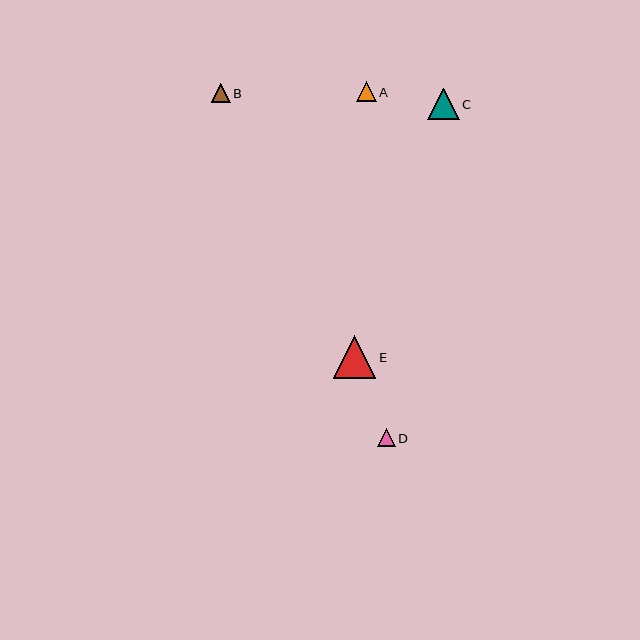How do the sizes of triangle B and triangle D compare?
Triangle B and triangle D are approximately the same size.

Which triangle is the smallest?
Triangle D is the smallest with a size of approximately 18 pixels.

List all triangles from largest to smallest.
From largest to smallest: E, C, A, B, D.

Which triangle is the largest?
Triangle E is the largest with a size of approximately 42 pixels.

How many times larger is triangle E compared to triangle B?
Triangle E is approximately 2.3 times the size of triangle B.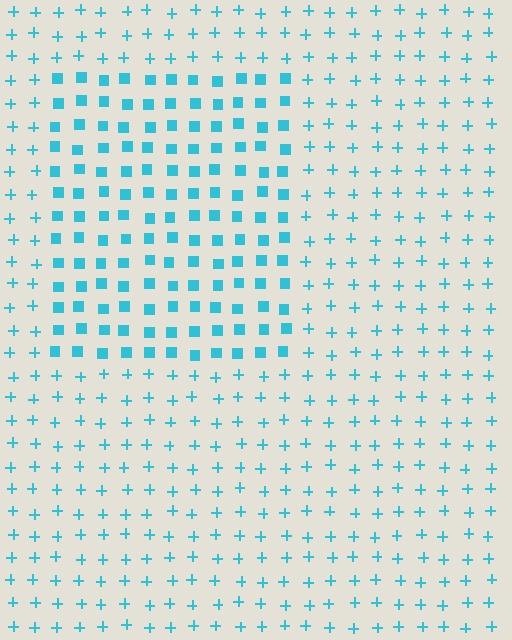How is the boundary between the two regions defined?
The boundary is defined by a change in element shape: squares inside vs. plus signs outside. All elements share the same color and spacing.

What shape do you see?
I see a rectangle.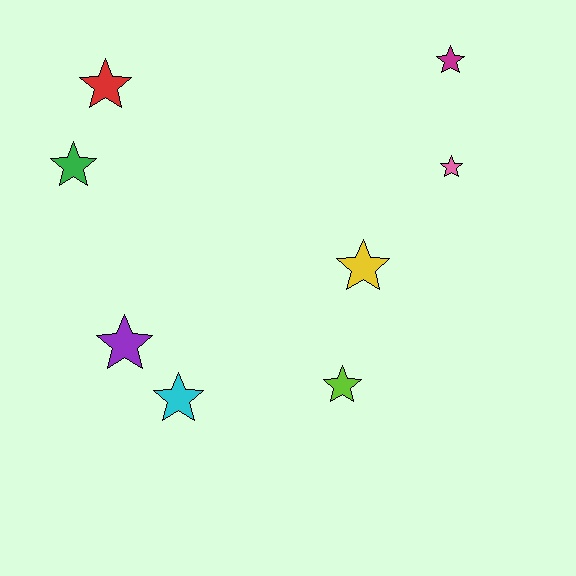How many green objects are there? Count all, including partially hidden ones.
There is 1 green object.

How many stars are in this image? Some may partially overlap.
There are 8 stars.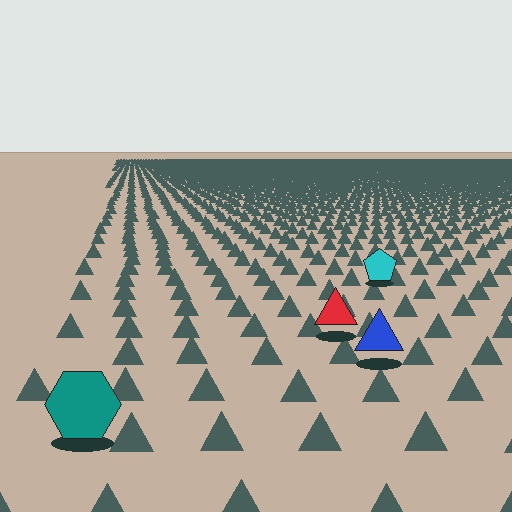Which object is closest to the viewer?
The teal hexagon is closest. The texture marks near it are larger and more spread out.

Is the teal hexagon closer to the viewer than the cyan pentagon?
Yes. The teal hexagon is closer — you can tell from the texture gradient: the ground texture is coarser near it.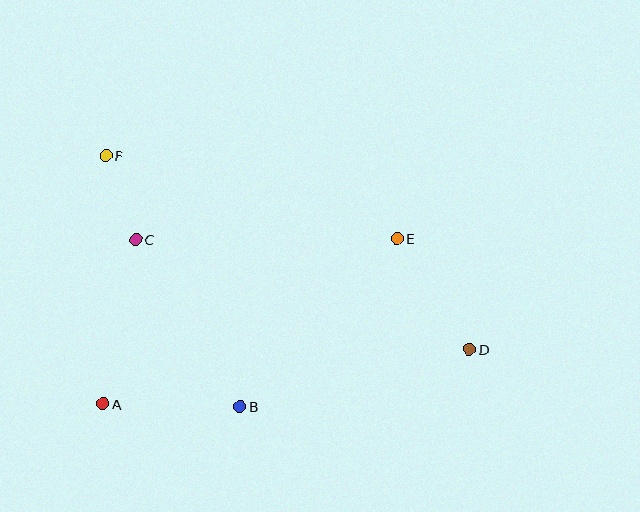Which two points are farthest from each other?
Points D and F are farthest from each other.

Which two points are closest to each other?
Points C and F are closest to each other.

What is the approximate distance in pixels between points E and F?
The distance between E and F is approximately 303 pixels.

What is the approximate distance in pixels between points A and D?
The distance between A and D is approximately 370 pixels.